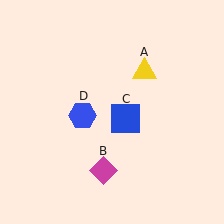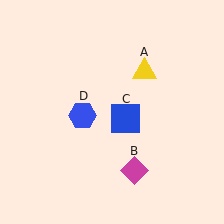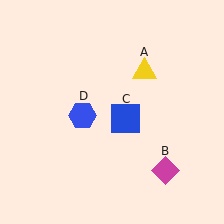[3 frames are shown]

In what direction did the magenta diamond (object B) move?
The magenta diamond (object B) moved right.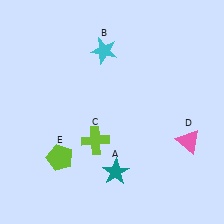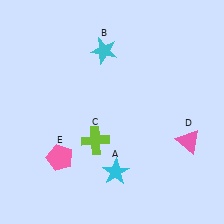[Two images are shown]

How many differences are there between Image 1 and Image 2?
There are 2 differences between the two images.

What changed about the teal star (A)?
In Image 1, A is teal. In Image 2, it changed to cyan.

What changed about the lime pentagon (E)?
In Image 1, E is lime. In Image 2, it changed to pink.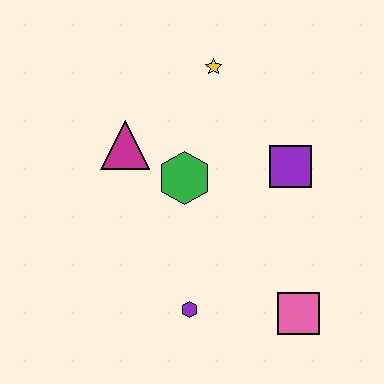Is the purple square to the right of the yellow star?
Yes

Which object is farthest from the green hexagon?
The pink square is farthest from the green hexagon.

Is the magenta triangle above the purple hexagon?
Yes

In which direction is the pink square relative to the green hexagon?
The pink square is below the green hexagon.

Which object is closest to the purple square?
The green hexagon is closest to the purple square.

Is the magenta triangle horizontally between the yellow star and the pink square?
No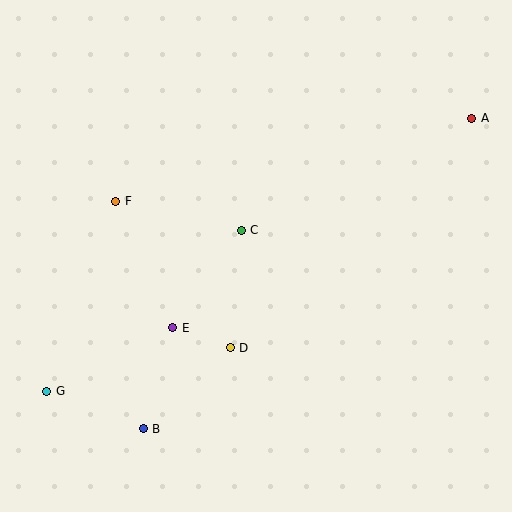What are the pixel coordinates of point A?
Point A is at (472, 119).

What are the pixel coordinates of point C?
Point C is at (241, 230).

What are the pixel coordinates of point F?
Point F is at (116, 201).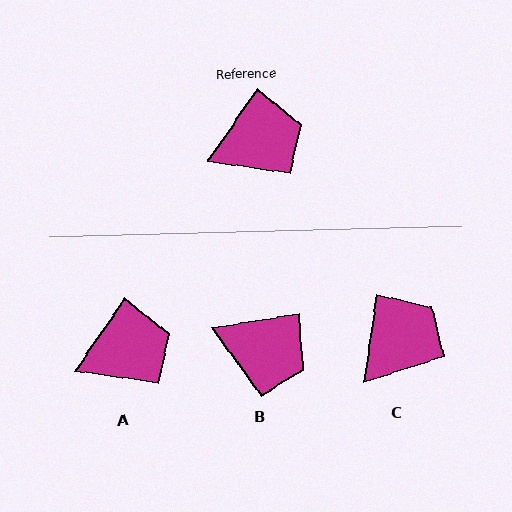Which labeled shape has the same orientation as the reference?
A.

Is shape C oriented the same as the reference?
No, it is off by about 26 degrees.